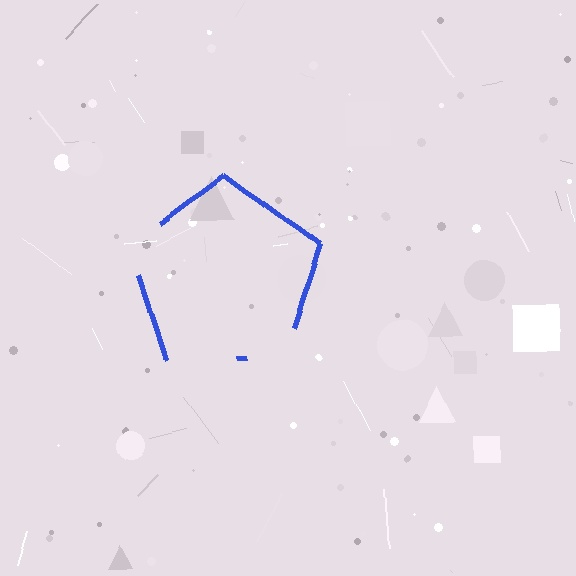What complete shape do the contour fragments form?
The contour fragments form a pentagon.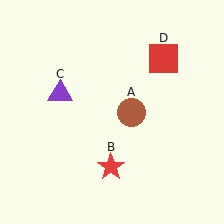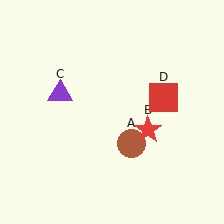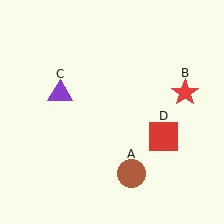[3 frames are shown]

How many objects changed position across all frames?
3 objects changed position: brown circle (object A), red star (object B), red square (object D).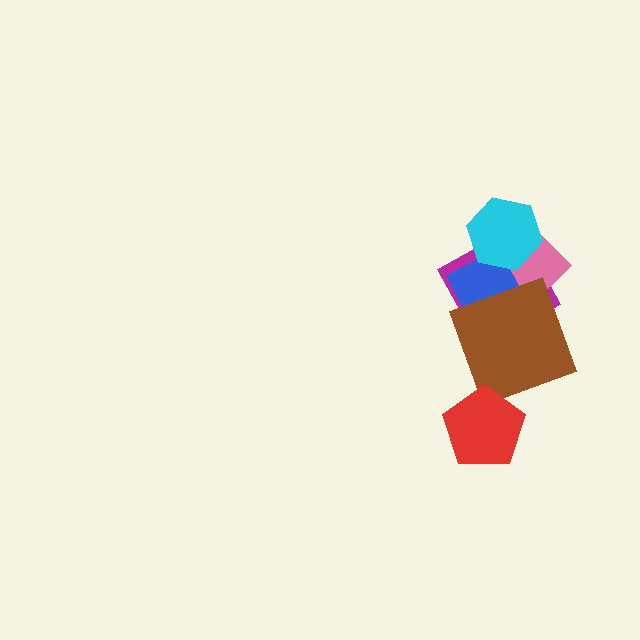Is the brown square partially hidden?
No, no other shape covers it.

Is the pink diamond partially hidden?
Yes, it is partially covered by another shape.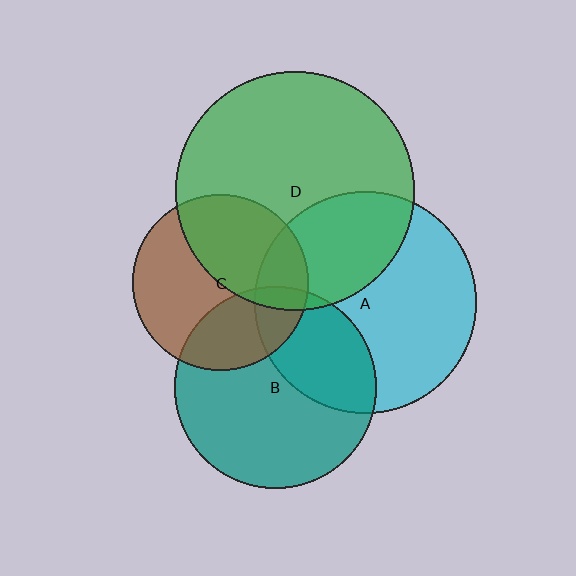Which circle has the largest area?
Circle D (green).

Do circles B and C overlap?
Yes.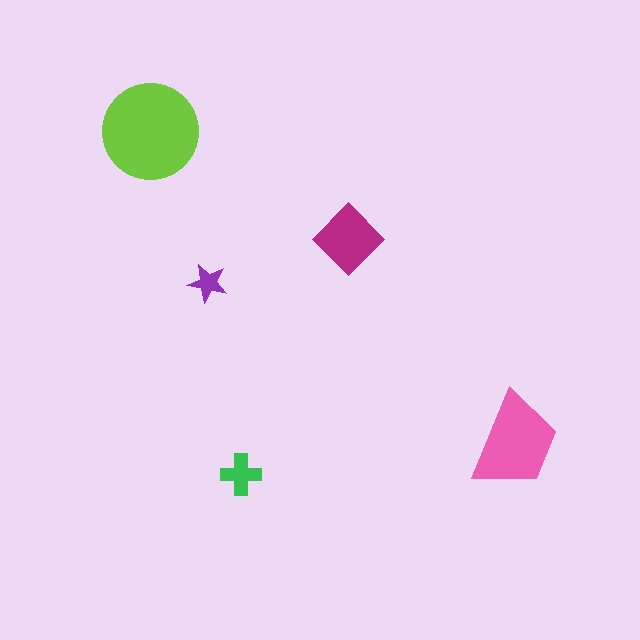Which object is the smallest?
The purple star.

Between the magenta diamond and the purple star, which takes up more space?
The magenta diamond.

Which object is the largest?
The lime circle.